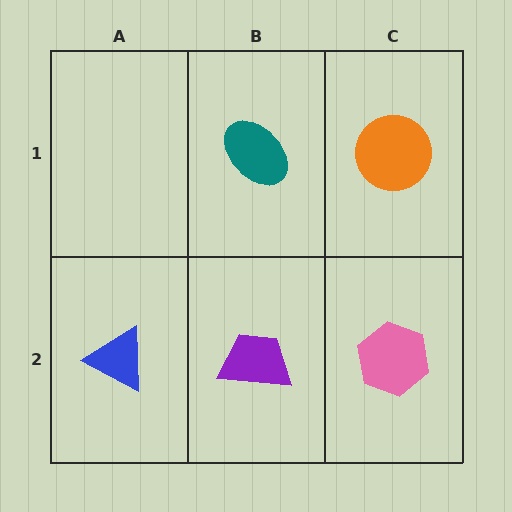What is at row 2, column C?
A pink hexagon.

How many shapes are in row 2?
3 shapes.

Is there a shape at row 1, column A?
No, that cell is empty.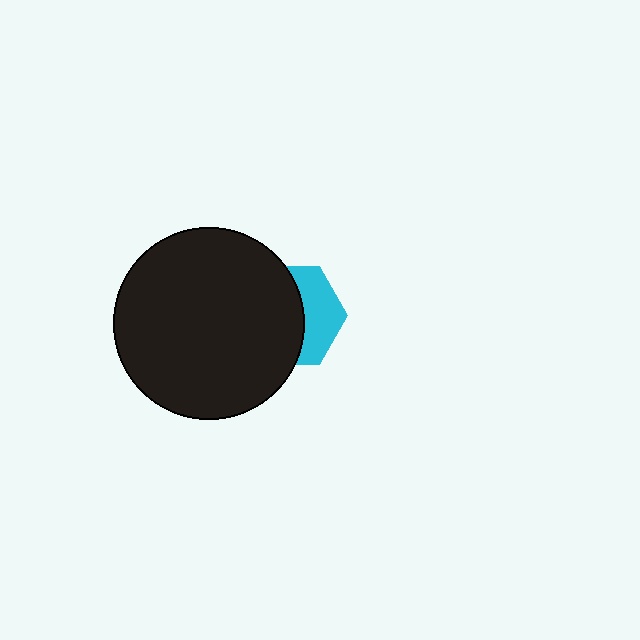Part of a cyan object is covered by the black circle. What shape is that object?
It is a hexagon.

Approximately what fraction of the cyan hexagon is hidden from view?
Roughly 61% of the cyan hexagon is hidden behind the black circle.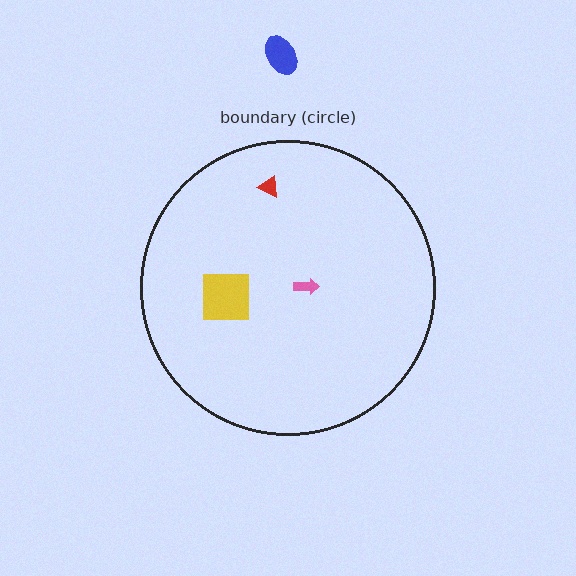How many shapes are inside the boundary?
3 inside, 1 outside.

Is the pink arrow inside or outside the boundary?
Inside.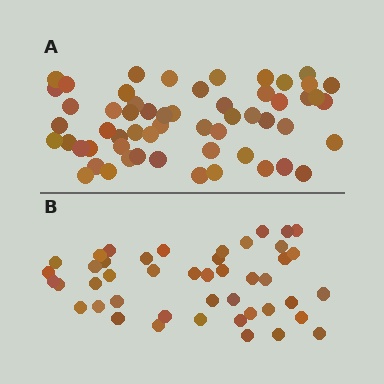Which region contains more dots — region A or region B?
Region A (the top region) has more dots.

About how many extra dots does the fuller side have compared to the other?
Region A has roughly 12 or so more dots than region B.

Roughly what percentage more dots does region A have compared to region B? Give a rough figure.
About 25% more.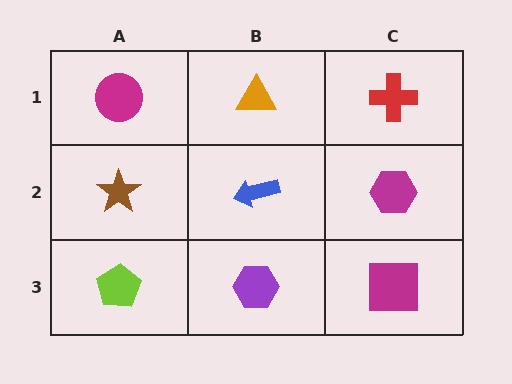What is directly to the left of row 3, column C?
A purple hexagon.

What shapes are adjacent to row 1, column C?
A magenta hexagon (row 2, column C), an orange triangle (row 1, column B).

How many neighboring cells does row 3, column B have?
3.